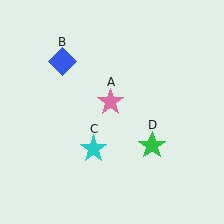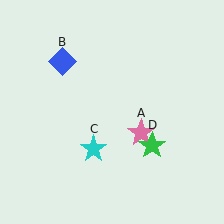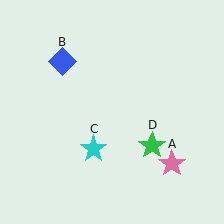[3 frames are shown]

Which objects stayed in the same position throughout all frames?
Blue diamond (object B) and cyan star (object C) and green star (object D) remained stationary.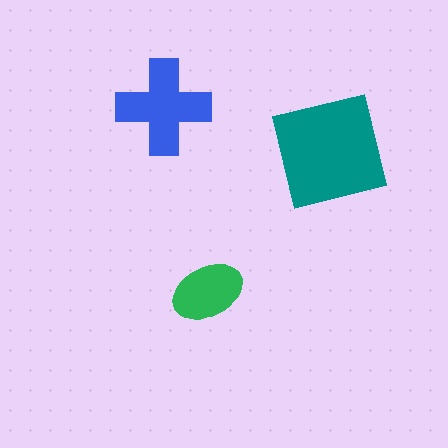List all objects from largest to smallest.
The teal square, the blue cross, the green ellipse.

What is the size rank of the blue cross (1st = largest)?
2nd.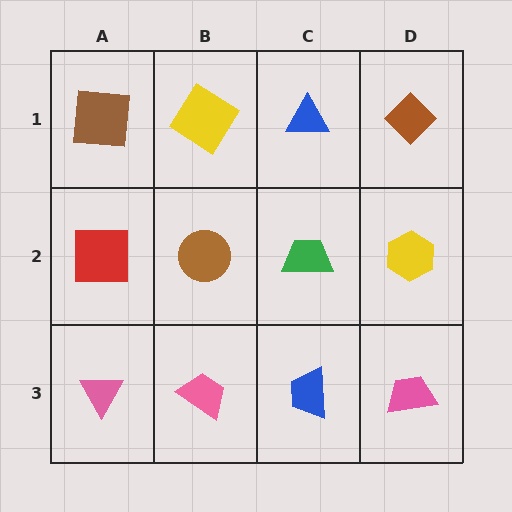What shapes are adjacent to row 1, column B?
A brown circle (row 2, column B), a brown square (row 1, column A), a blue triangle (row 1, column C).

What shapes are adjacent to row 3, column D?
A yellow hexagon (row 2, column D), a blue trapezoid (row 3, column C).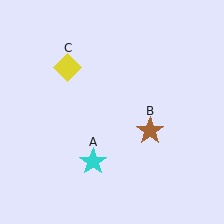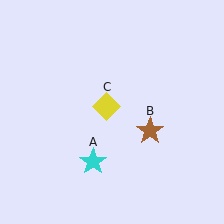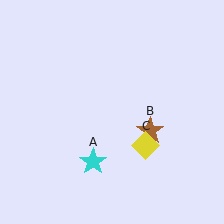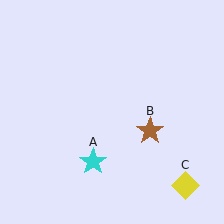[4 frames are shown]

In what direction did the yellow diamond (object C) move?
The yellow diamond (object C) moved down and to the right.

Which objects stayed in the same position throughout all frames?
Cyan star (object A) and brown star (object B) remained stationary.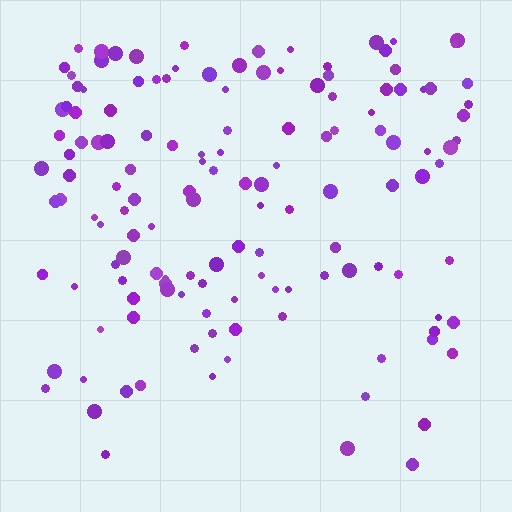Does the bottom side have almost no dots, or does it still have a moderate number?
Still a moderate number, just noticeably fewer than the top.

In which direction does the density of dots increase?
From bottom to top, with the top side densest.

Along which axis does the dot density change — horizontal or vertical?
Vertical.